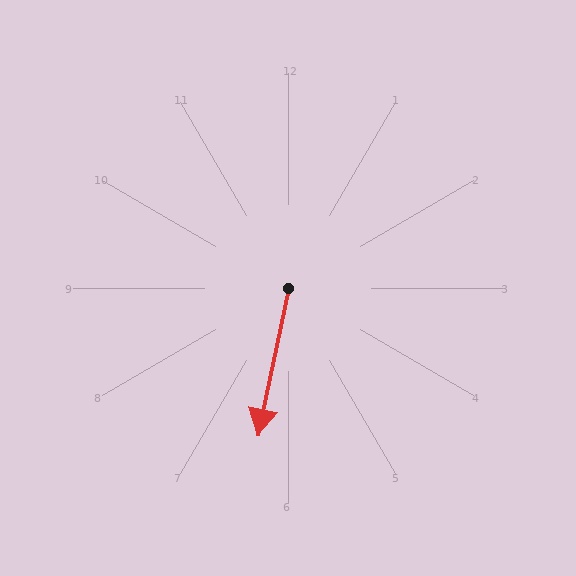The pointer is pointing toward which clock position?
Roughly 6 o'clock.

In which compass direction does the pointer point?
South.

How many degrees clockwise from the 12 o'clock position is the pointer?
Approximately 192 degrees.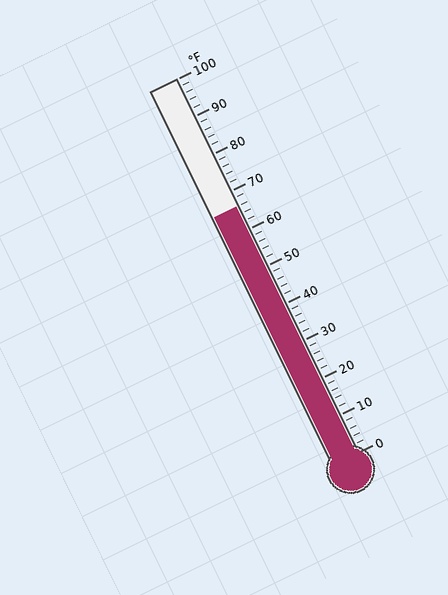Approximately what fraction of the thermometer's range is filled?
The thermometer is filled to approximately 65% of its range.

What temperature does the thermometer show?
The thermometer shows approximately 66°F.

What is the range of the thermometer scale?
The thermometer scale ranges from 0°F to 100°F.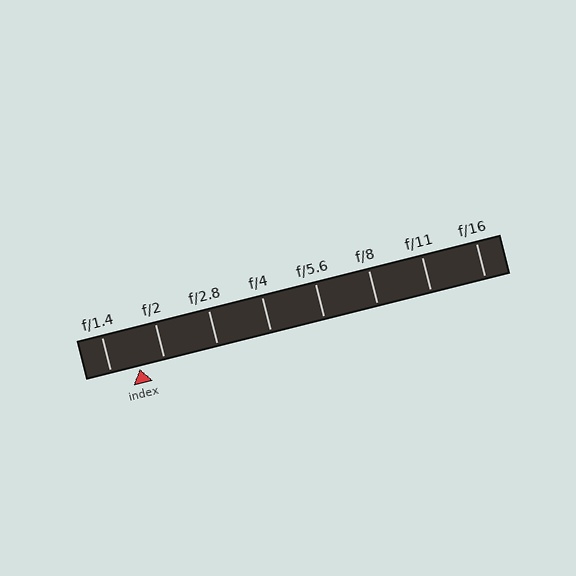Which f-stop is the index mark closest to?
The index mark is closest to f/2.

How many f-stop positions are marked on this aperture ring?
There are 8 f-stop positions marked.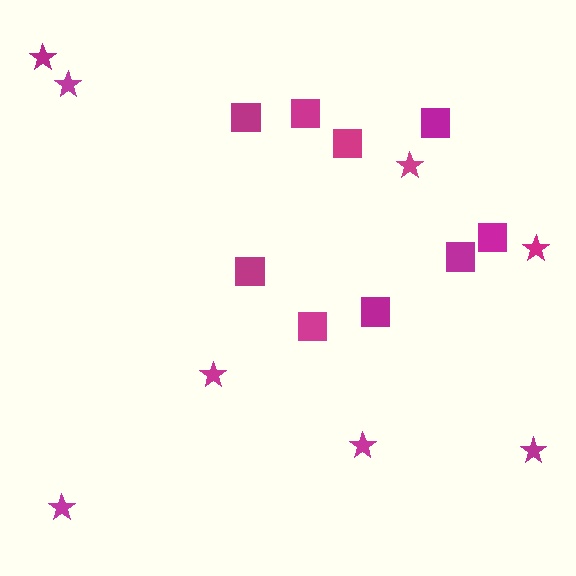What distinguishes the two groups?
There are 2 groups: one group of stars (8) and one group of squares (9).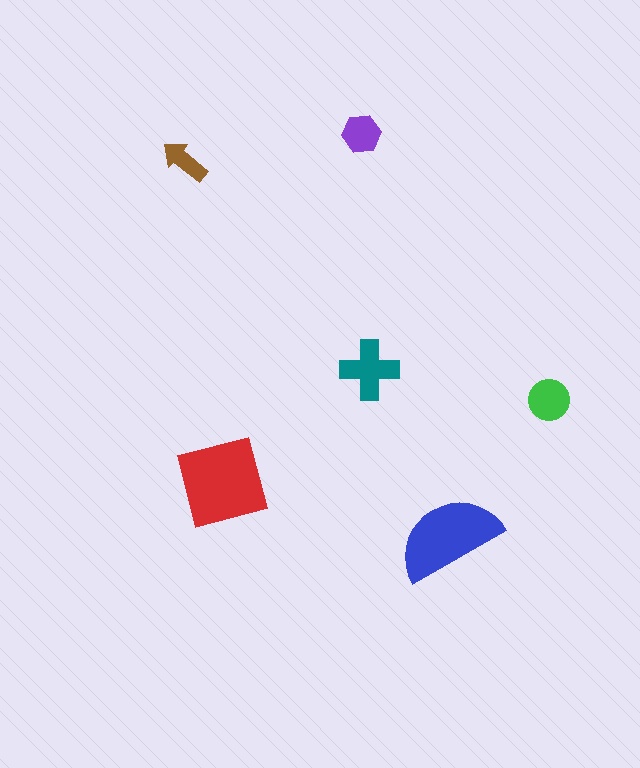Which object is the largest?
The red square.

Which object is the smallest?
The brown arrow.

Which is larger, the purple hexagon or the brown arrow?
The purple hexagon.